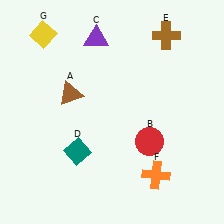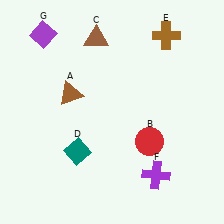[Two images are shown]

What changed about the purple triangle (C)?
In Image 1, C is purple. In Image 2, it changed to brown.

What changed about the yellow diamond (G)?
In Image 1, G is yellow. In Image 2, it changed to purple.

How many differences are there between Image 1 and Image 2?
There are 3 differences between the two images.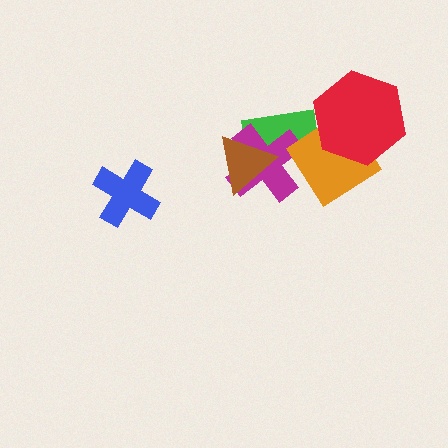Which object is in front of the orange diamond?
The red hexagon is in front of the orange diamond.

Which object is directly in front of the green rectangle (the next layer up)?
The magenta cross is directly in front of the green rectangle.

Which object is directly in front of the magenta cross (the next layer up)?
The orange diamond is directly in front of the magenta cross.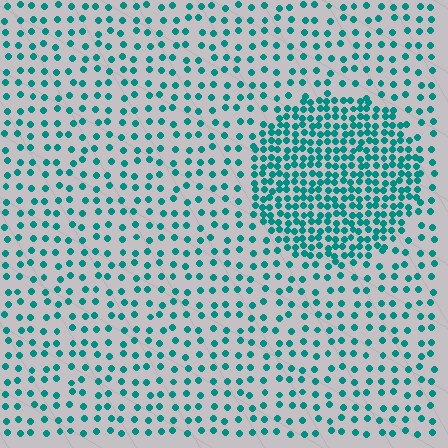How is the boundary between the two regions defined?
The boundary is defined by a change in element density (approximately 2.5x ratio). All elements are the same color, size, and shape.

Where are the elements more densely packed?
The elements are more densely packed inside the circle boundary.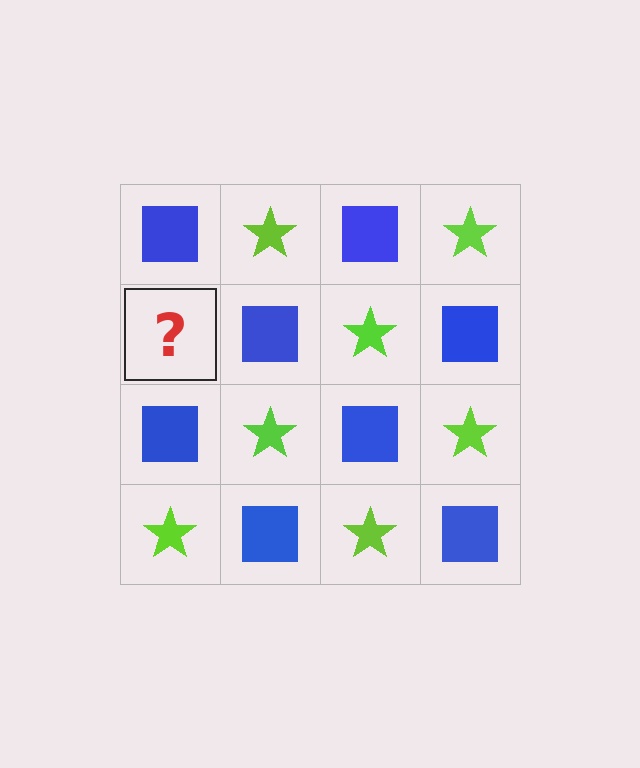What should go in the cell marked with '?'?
The missing cell should contain a lime star.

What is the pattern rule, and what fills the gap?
The rule is that it alternates blue square and lime star in a checkerboard pattern. The gap should be filled with a lime star.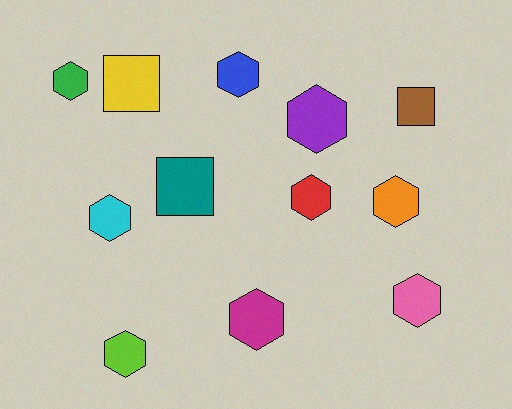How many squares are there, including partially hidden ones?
There are 3 squares.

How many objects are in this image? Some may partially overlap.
There are 12 objects.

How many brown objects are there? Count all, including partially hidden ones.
There is 1 brown object.